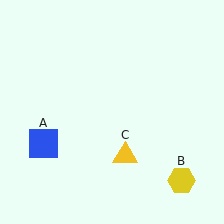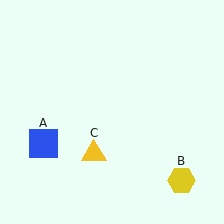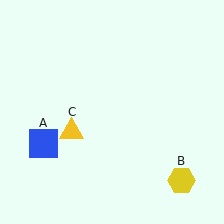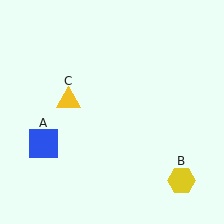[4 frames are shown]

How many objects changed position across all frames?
1 object changed position: yellow triangle (object C).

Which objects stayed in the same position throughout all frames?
Blue square (object A) and yellow hexagon (object B) remained stationary.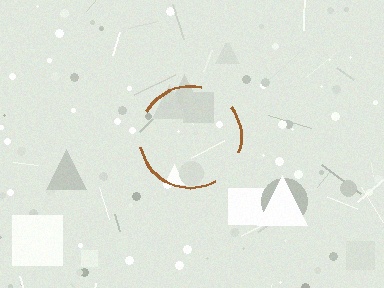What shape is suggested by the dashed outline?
The dashed outline suggests a circle.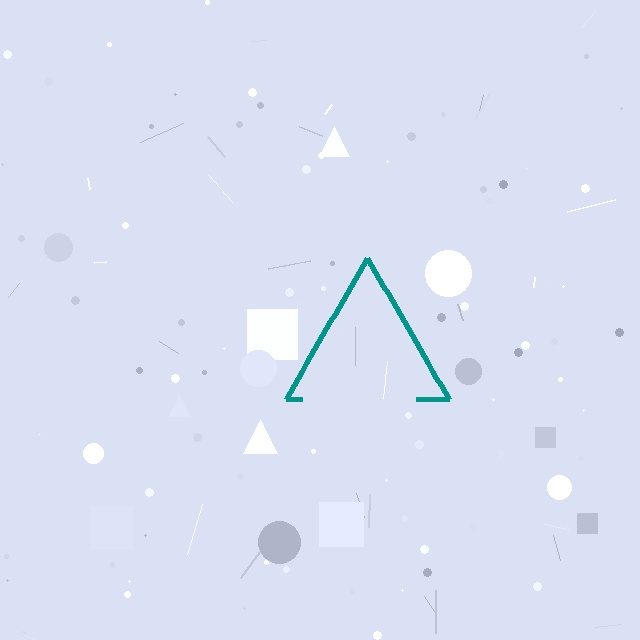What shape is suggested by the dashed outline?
The dashed outline suggests a triangle.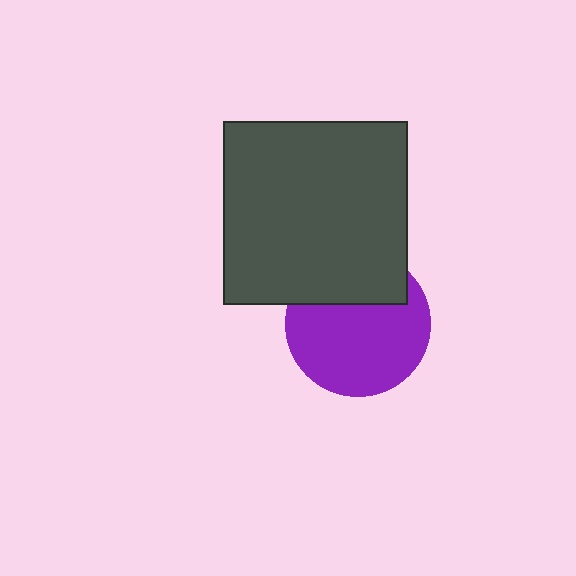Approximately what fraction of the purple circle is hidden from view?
Roughly 31% of the purple circle is hidden behind the dark gray square.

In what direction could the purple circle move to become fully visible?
The purple circle could move down. That would shift it out from behind the dark gray square entirely.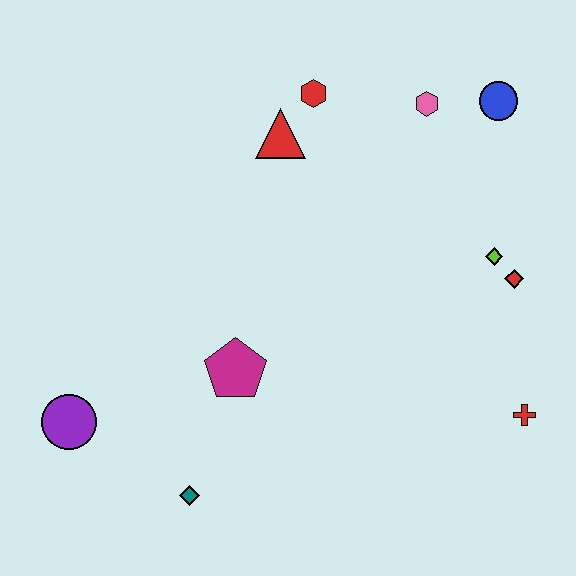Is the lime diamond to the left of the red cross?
Yes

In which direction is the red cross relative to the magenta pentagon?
The red cross is to the right of the magenta pentagon.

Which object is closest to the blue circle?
The pink hexagon is closest to the blue circle.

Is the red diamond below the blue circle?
Yes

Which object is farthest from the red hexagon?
The teal diamond is farthest from the red hexagon.